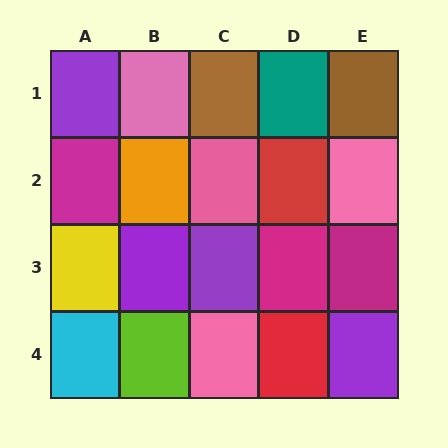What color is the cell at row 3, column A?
Yellow.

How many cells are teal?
1 cell is teal.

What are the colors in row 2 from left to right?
Magenta, orange, pink, red, pink.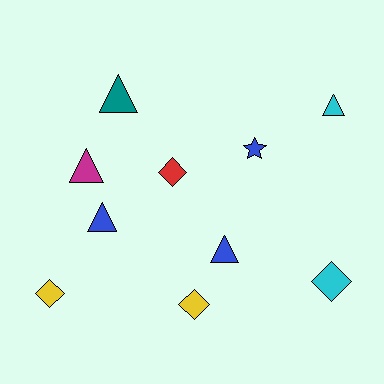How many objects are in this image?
There are 10 objects.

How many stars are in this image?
There is 1 star.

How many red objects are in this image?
There is 1 red object.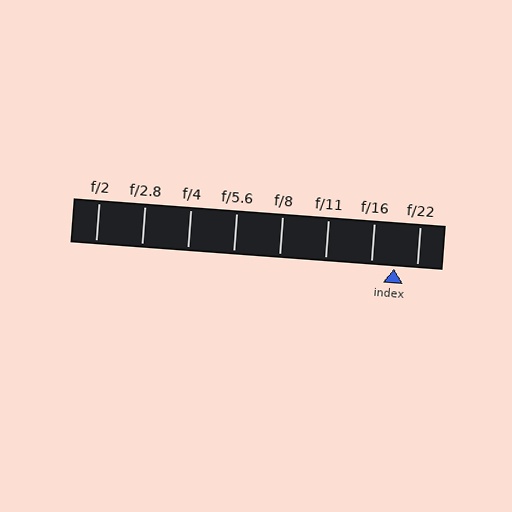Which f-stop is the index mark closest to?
The index mark is closest to f/22.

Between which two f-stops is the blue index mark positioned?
The index mark is between f/16 and f/22.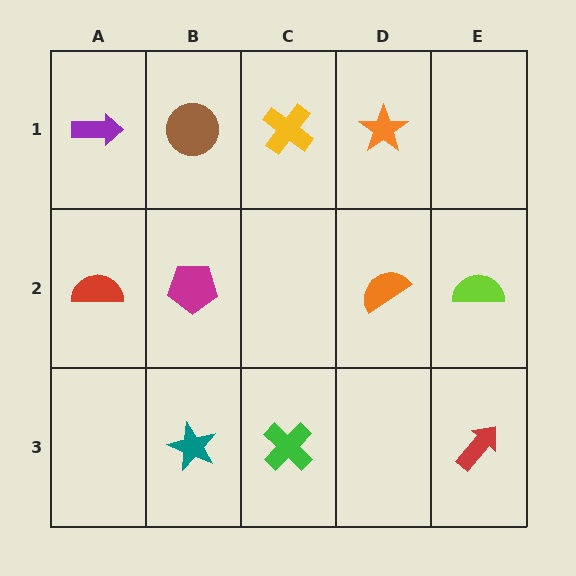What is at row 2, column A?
A red semicircle.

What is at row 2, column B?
A magenta pentagon.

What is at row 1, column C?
A yellow cross.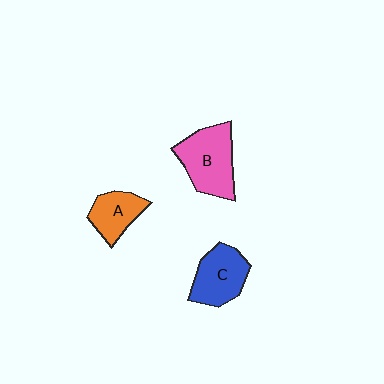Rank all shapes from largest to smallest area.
From largest to smallest: B (pink), C (blue), A (orange).